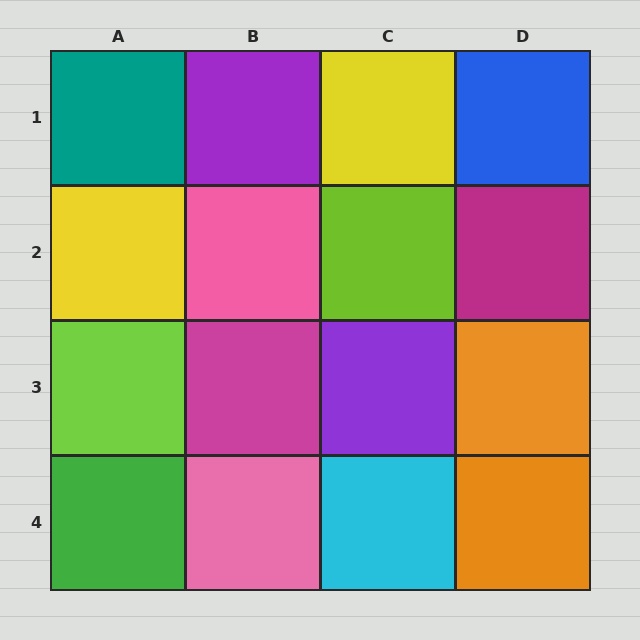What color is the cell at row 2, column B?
Pink.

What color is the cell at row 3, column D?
Orange.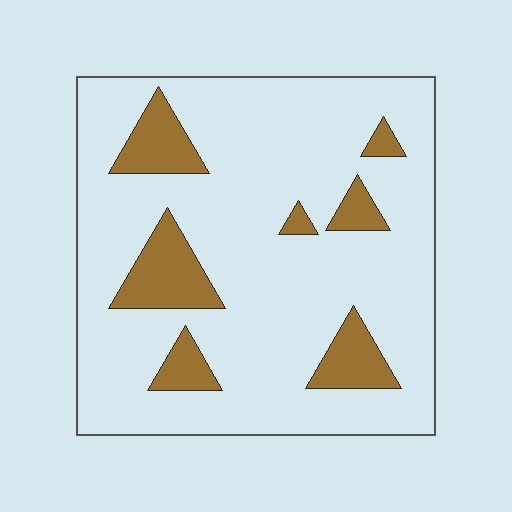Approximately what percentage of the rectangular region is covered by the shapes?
Approximately 15%.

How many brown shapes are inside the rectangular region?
7.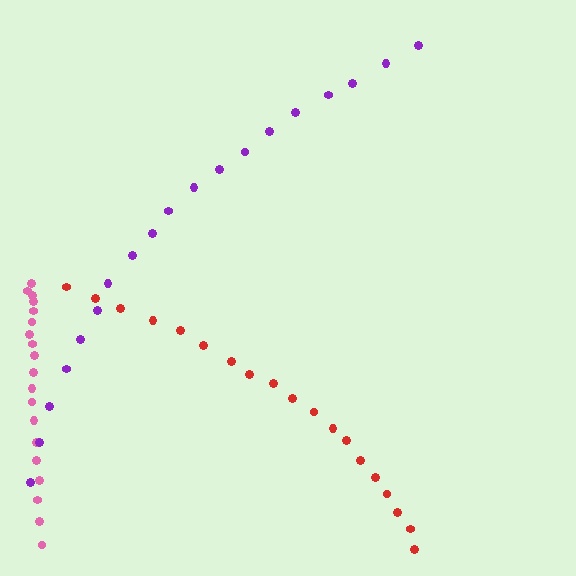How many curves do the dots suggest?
There are 3 distinct paths.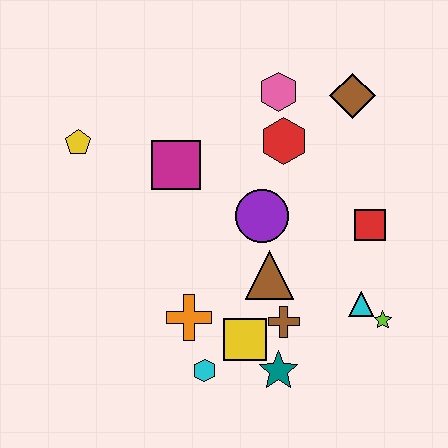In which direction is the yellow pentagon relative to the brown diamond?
The yellow pentagon is to the left of the brown diamond.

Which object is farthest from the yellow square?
The brown diamond is farthest from the yellow square.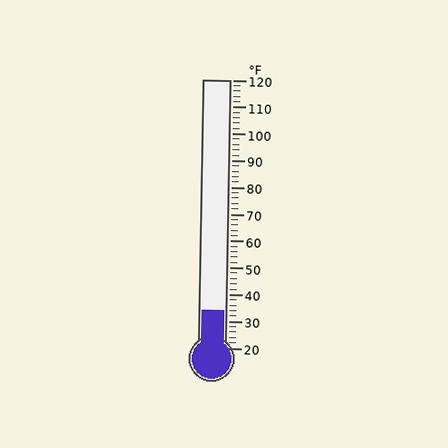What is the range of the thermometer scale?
The thermometer scale ranges from 20°F to 120°F.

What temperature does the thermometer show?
The thermometer shows approximately 34°F.